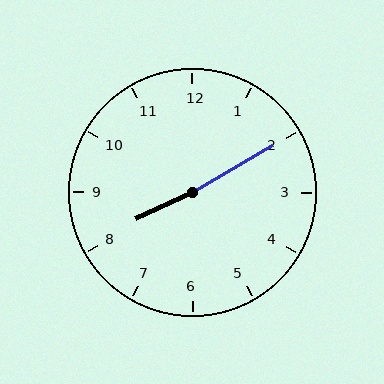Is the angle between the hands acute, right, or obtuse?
It is obtuse.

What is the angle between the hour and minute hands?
Approximately 175 degrees.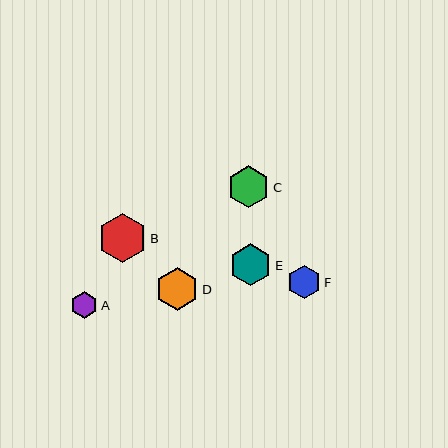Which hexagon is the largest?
Hexagon B is the largest with a size of approximately 48 pixels.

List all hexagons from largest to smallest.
From largest to smallest: B, D, E, C, F, A.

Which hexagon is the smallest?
Hexagon A is the smallest with a size of approximately 27 pixels.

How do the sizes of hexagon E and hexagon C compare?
Hexagon E and hexagon C are approximately the same size.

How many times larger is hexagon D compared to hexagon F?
Hexagon D is approximately 1.3 times the size of hexagon F.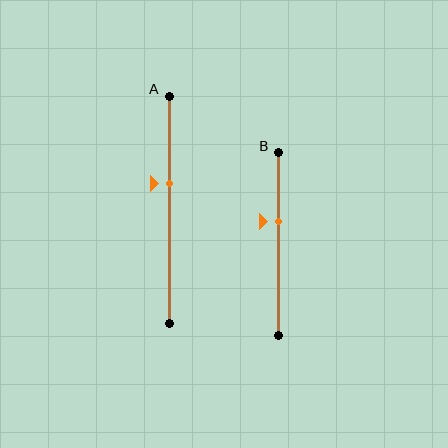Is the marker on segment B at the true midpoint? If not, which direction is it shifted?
No, the marker on segment B is shifted upward by about 12% of the segment length.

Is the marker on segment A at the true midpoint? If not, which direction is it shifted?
No, the marker on segment A is shifted upward by about 11% of the segment length.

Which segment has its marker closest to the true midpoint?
Segment A has its marker closest to the true midpoint.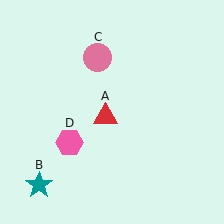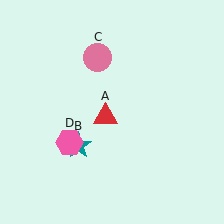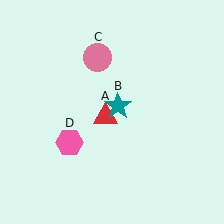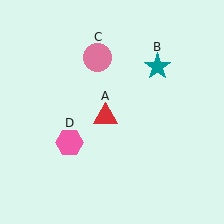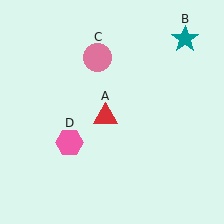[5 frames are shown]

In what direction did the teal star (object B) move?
The teal star (object B) moved up and to the right.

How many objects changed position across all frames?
1 object changed position: teal star (object B).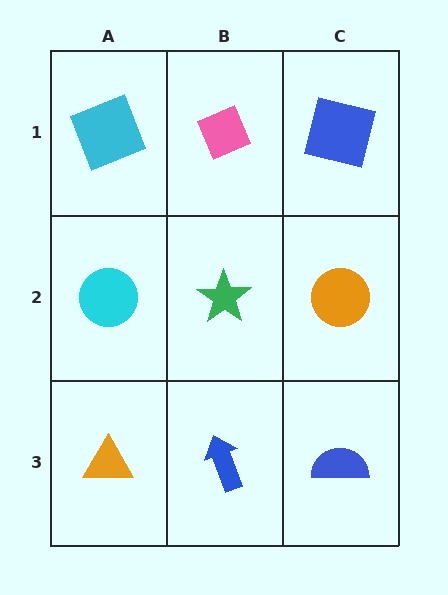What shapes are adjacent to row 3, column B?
A green star (row 2, column B), an orange triangle (row 3, column A), a blue semicircle (row 3, column C).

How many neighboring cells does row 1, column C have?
2.